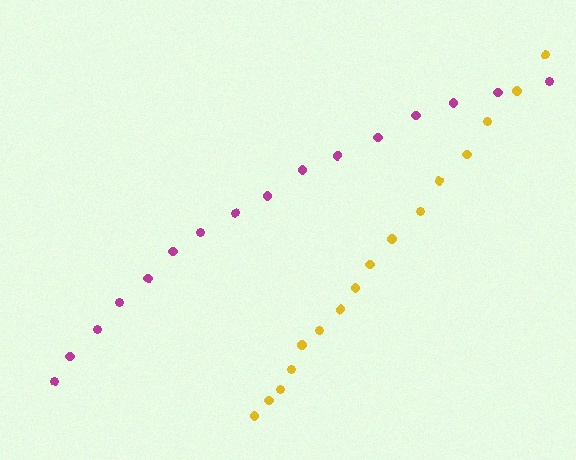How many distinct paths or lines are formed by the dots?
There are 2 distinct paths.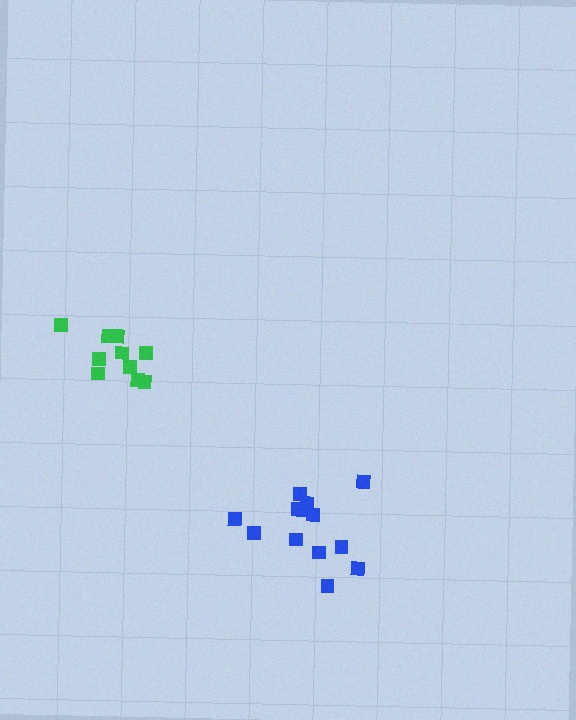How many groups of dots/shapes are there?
There are 2 groups.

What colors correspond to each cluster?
The clusters are colored: blue, green.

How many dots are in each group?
Group 1: 13 dots, Group 2: 10 dots (23 total).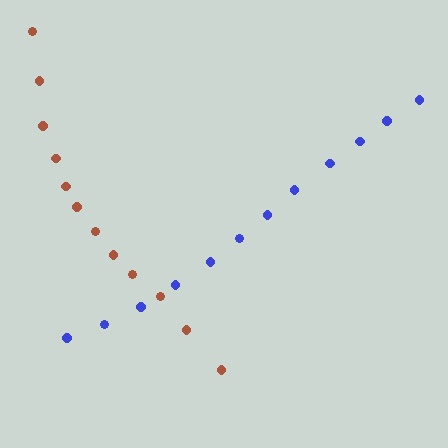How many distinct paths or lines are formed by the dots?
There are 2 distinct paths.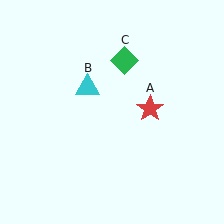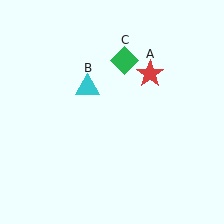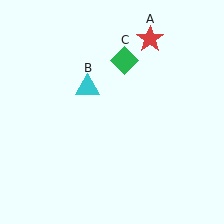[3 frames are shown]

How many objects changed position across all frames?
1 object changed position: red star (object A).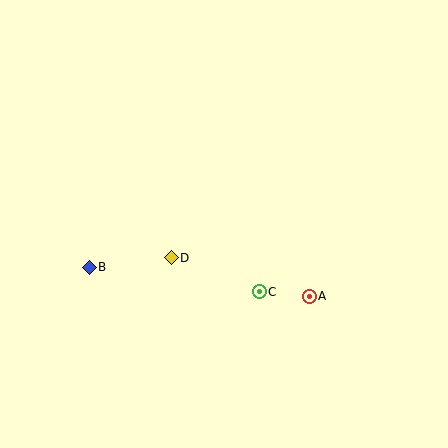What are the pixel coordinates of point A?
Point A is at (309, 296).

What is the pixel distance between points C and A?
The distance between C and A is 50 pixels.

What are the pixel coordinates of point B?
Point B is at (89, 267).